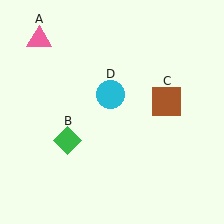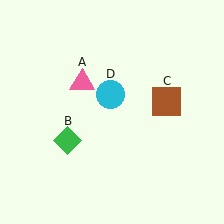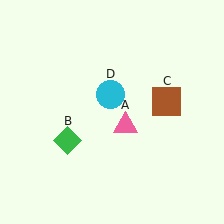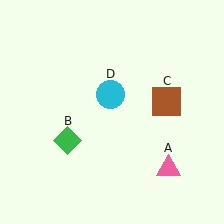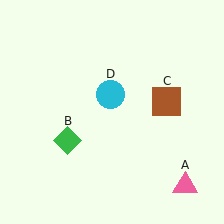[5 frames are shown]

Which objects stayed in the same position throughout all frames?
Green diamond (object B) and brown square (object C) and cyan circle (object D) remained stationary.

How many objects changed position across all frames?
1 object changed position: pink triangle (object A).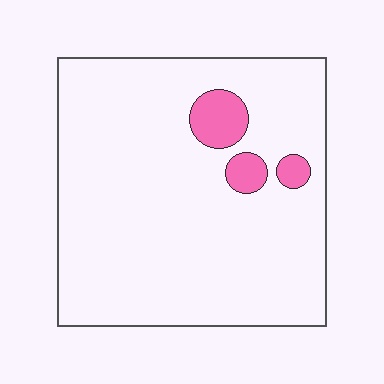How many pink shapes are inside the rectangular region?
3.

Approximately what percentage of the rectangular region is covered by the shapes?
Approximately 5%.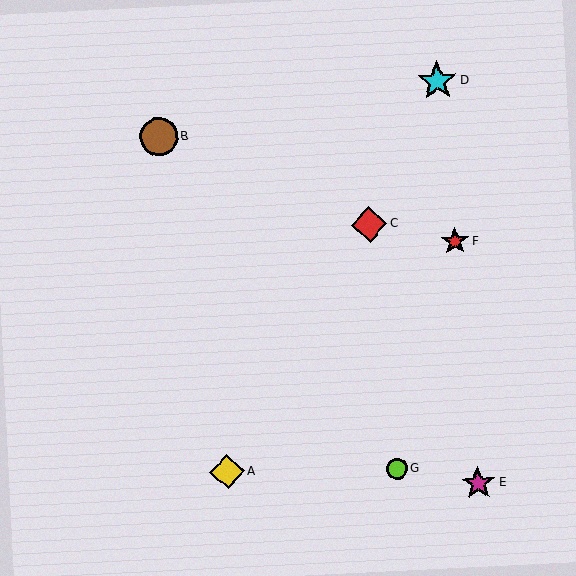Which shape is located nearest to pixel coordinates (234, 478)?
The yellow diamond (labeled A) at (227, 472) is nearest to that location.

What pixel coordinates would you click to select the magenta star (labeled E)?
Click at (478, 483) to select the magenta star E.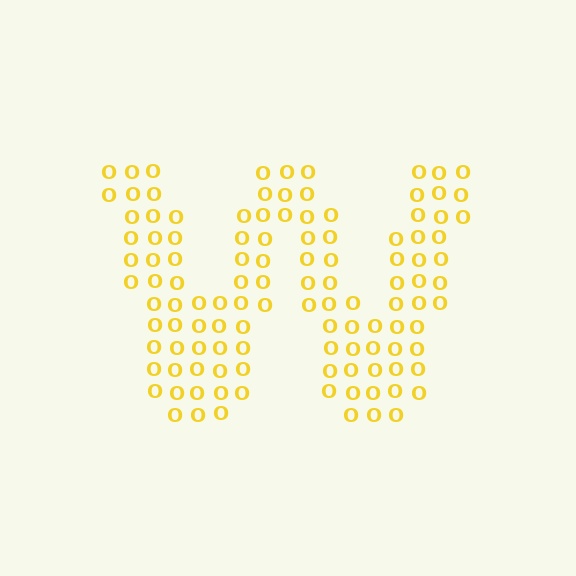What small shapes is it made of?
It is made of small letter O's.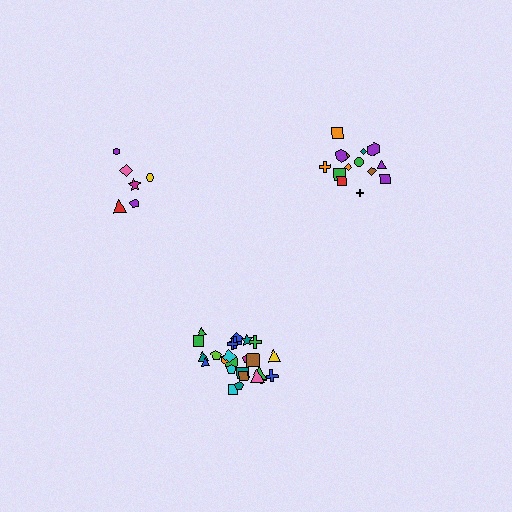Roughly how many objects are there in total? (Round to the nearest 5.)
Roughly 45 objects in total.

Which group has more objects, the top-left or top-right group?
The top-right group.